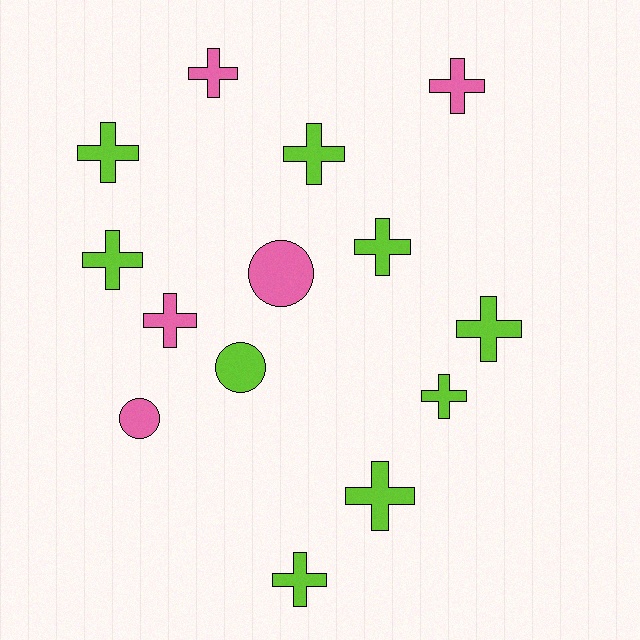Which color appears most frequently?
Lime, with 9 objects.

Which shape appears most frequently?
Cross, with 11 objects.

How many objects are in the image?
There are 14 objects.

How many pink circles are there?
There are 2 pink circles.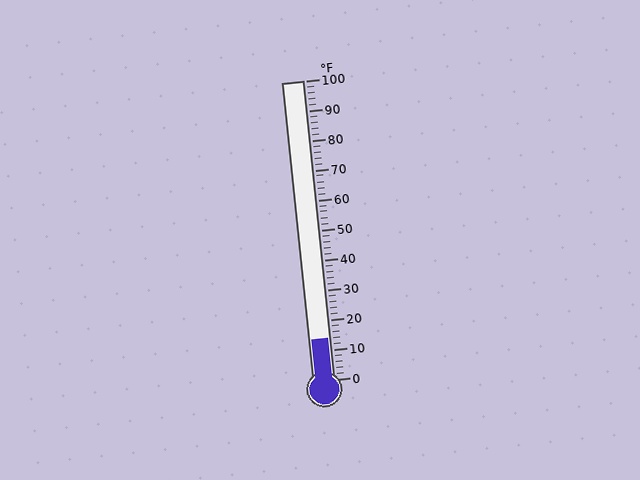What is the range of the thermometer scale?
The thermometer scale ranges from 0°F to 100°F.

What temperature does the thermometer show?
The thermometer shows approximately 14°F.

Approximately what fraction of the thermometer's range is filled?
The thermometer is filled to approximately 15% of its range.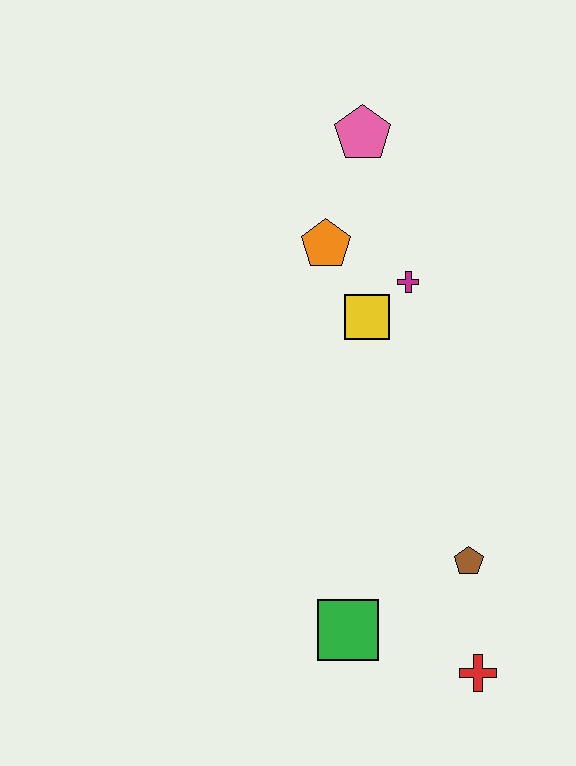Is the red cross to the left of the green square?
No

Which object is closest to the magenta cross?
The yellow square is closest to the magenta cross.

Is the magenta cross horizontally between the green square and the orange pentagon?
No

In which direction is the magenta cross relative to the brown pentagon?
The magenta cross is above the brown pentagon.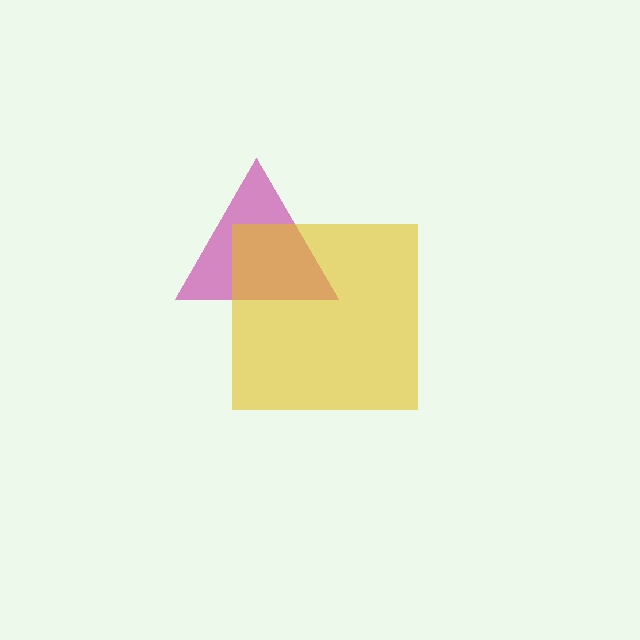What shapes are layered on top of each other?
The layered shapes are: a magenta triangle, a yellow square.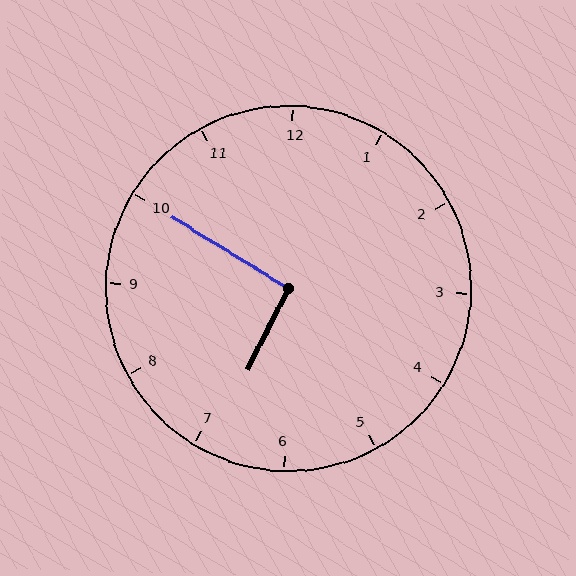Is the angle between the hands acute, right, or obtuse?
It is right.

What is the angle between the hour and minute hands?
Approximately 95 degrees.